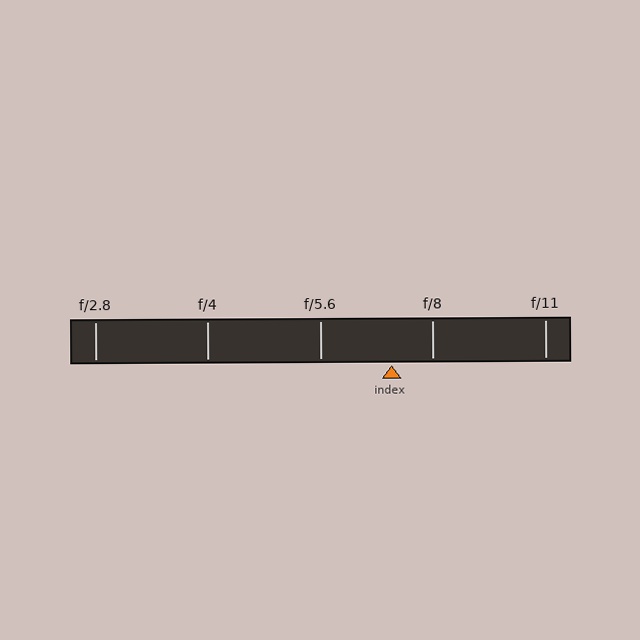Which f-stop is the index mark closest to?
The index mark is closest to f/8.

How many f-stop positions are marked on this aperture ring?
There are 5 f-stop positions marked.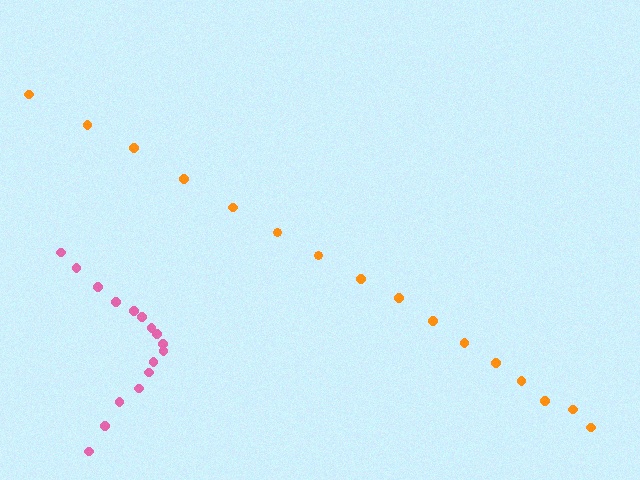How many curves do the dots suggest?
There are 2 distinct paths.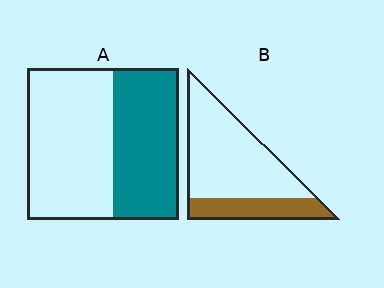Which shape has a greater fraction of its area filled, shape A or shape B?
Shape A.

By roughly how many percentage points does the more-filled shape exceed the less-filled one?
By roughly 15 percentage points (A over B).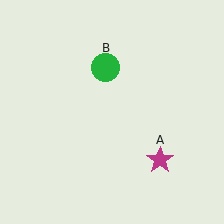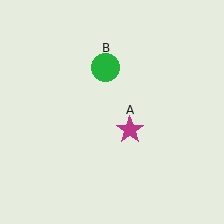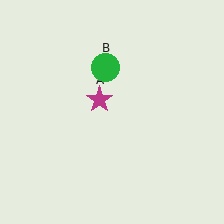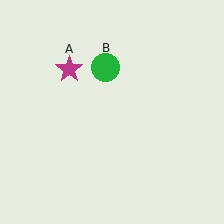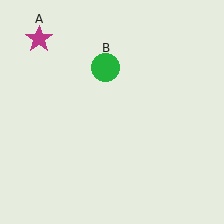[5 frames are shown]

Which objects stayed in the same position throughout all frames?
Green circle (object B) remained stationary.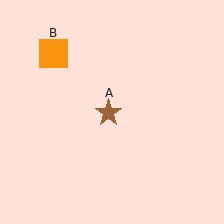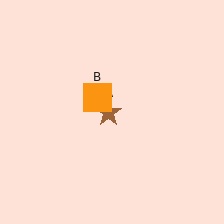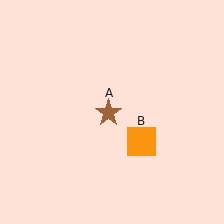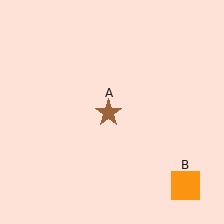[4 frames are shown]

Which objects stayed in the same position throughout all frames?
Brown star (object A) remained stationary.